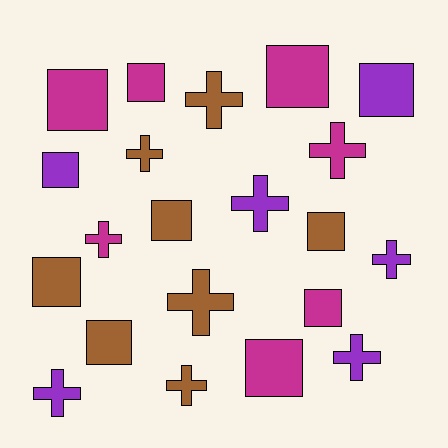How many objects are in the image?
There are 21 objects.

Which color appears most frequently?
Brown, with 8 objects.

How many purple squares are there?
There are 2 purple squares.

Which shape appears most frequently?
Square, with 11 objects.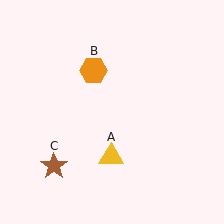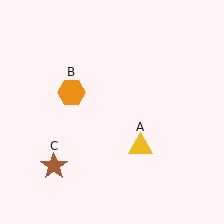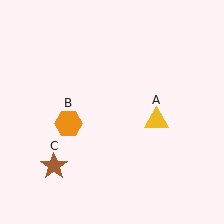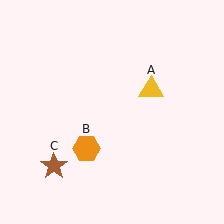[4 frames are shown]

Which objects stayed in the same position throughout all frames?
Brown star (object C) remained stationary.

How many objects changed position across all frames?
2 objects changed position: yellow triangle (object A), orange hexagon (object B).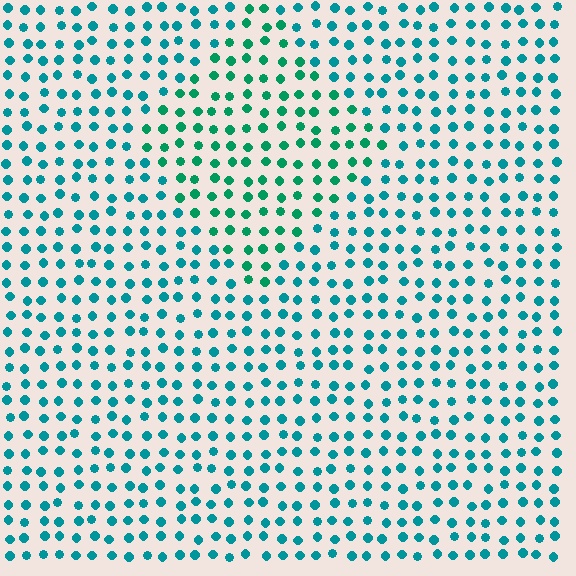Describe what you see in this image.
The image is filled with small teal elements in a uniform arrangement. A diamond-shaped region is visible where the elements are tinted to a slightly different hue, forming a subtle color boundary.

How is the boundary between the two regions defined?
The boundary is defined purely by a slight shift in hue (about 26 degrees). Spacing, size, and orientation are identical on both sides.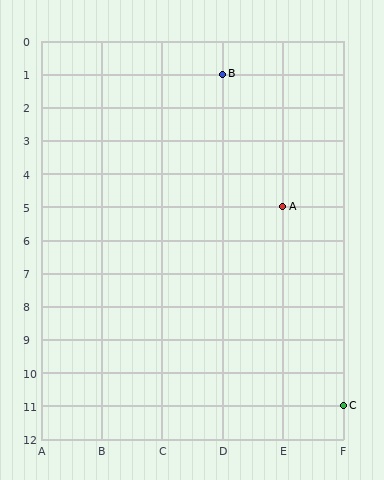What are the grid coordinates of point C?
Point C is at grid coordinates (F, 11).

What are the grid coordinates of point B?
Point B is at grid coordinates (D, 1).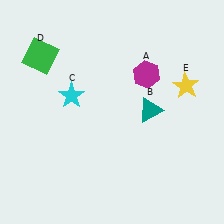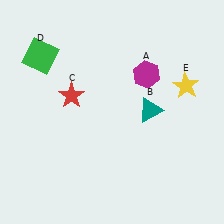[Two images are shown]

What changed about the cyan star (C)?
In Image 1, C is cyan. In Image 2, it changed to red.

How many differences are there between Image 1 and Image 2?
There is 1 difference between the two images.